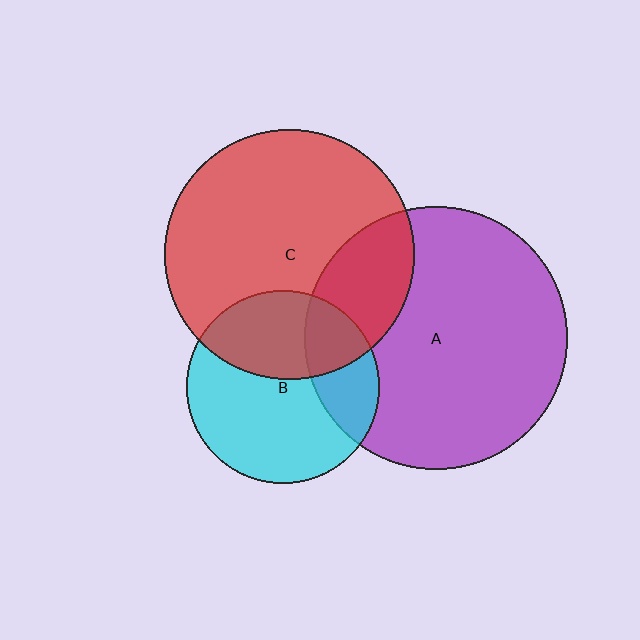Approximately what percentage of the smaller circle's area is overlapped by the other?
Approximately 35%.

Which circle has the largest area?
Circle A (purple).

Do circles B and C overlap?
Yes.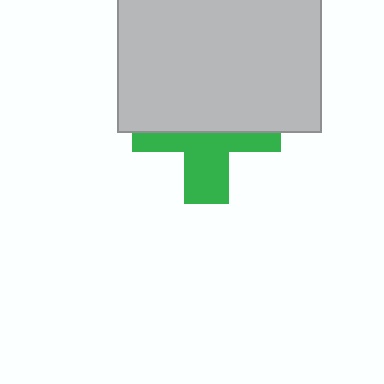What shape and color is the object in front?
The object in front is a light gray rectangle.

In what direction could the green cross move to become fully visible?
The green cross could move down. That would shift it out from behind the light gray rectangle entirely.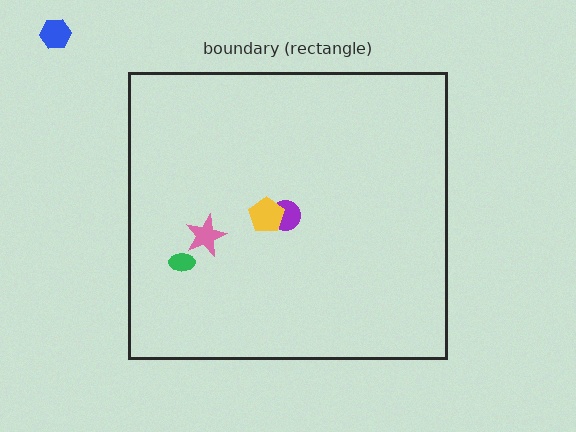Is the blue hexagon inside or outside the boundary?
Outside.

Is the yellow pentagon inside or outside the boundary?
Inside.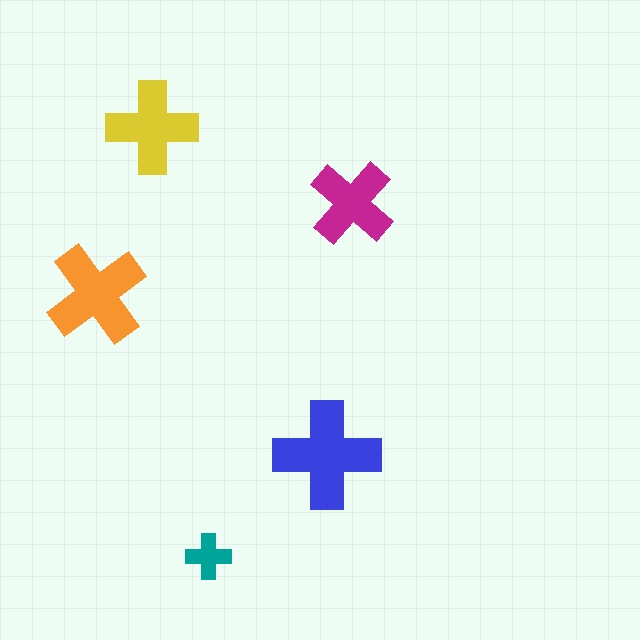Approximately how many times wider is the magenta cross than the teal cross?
About 2 times wider.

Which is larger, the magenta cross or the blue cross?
The blue one.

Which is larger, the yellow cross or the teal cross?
The yellow one.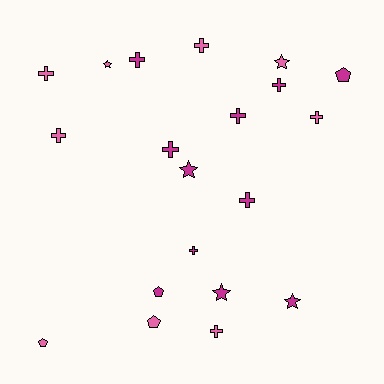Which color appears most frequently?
Magenta, with 11 objects.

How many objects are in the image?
There are 20 objects.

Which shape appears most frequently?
Cross, with 11 objects.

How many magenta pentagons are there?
There are 2 magenta pentagons.